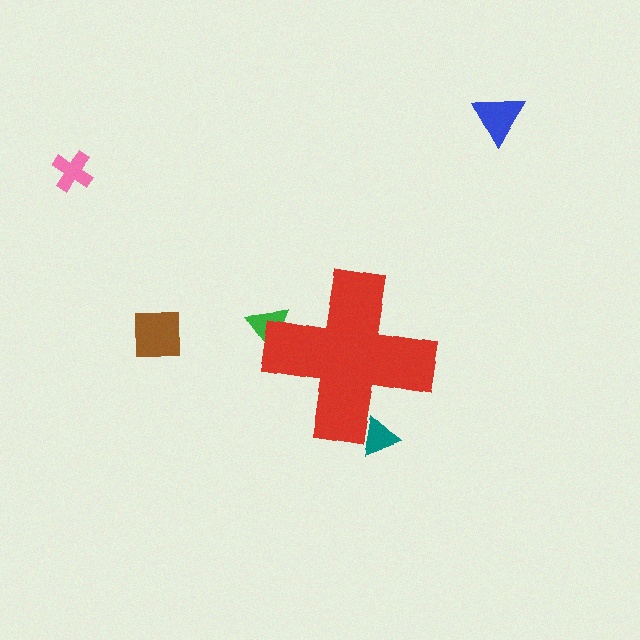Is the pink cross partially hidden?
No, the pink cross is fully visible.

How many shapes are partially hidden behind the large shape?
2 shapes are partially hidden.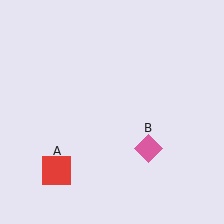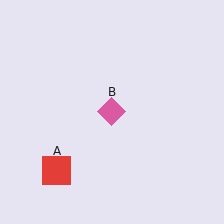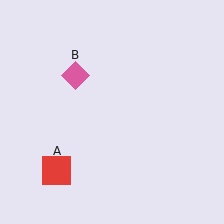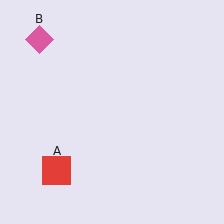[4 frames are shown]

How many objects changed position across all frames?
1 object changed position: pink diamond (object B).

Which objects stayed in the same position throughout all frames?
Red square (object A) remained stationary.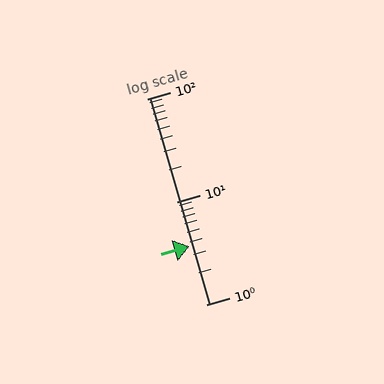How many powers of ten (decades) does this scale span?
The scale spans 2 decades, from 1 to 100.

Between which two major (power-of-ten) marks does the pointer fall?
The pointer is between 1 and 10.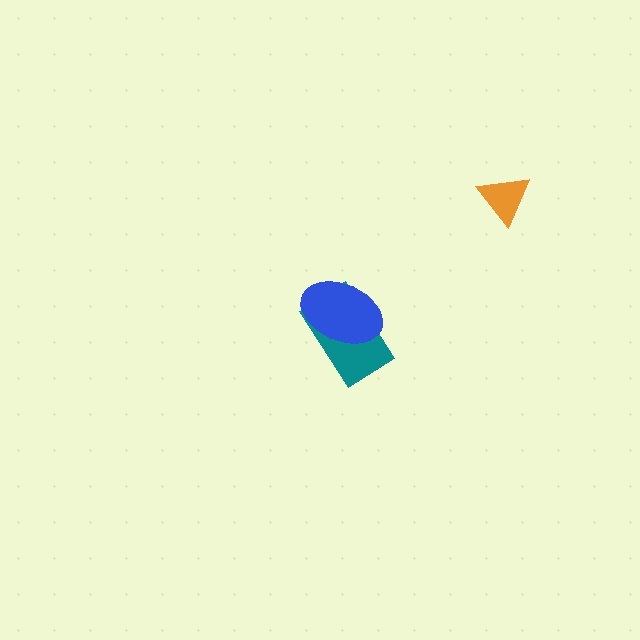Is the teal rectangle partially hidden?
Yes, it is partially covered by another shape.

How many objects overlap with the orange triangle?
0 objects overlap with the orange triangle.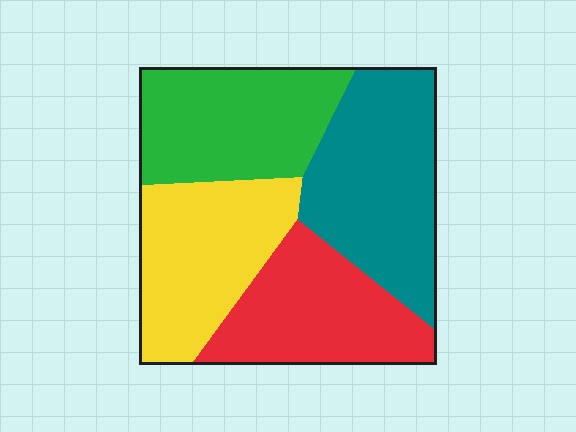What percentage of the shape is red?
Red covers roughly 25% of the shape.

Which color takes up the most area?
Teal, at roughly 30%.